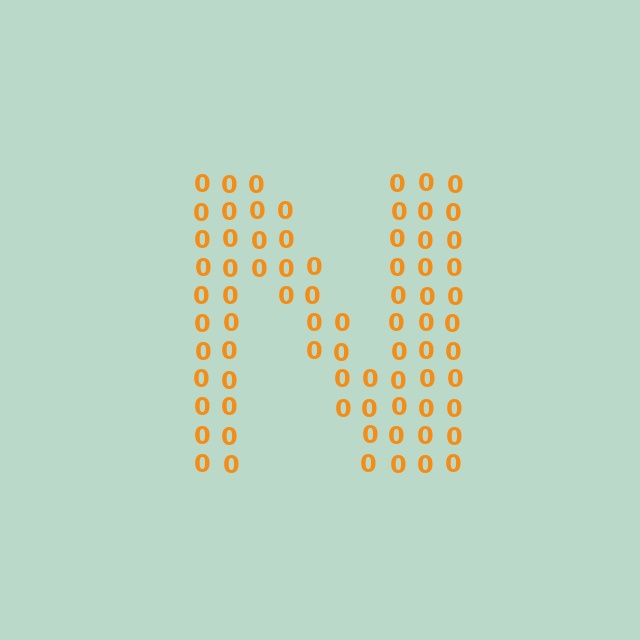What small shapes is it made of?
It is made of small digit 0's.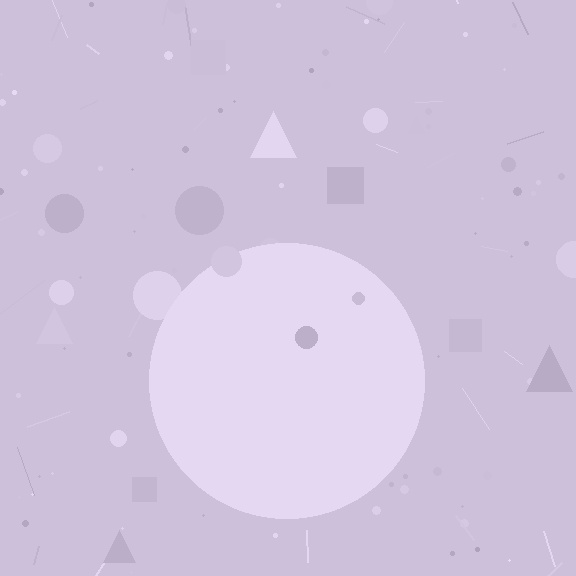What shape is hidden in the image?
A circle is hidden in the image.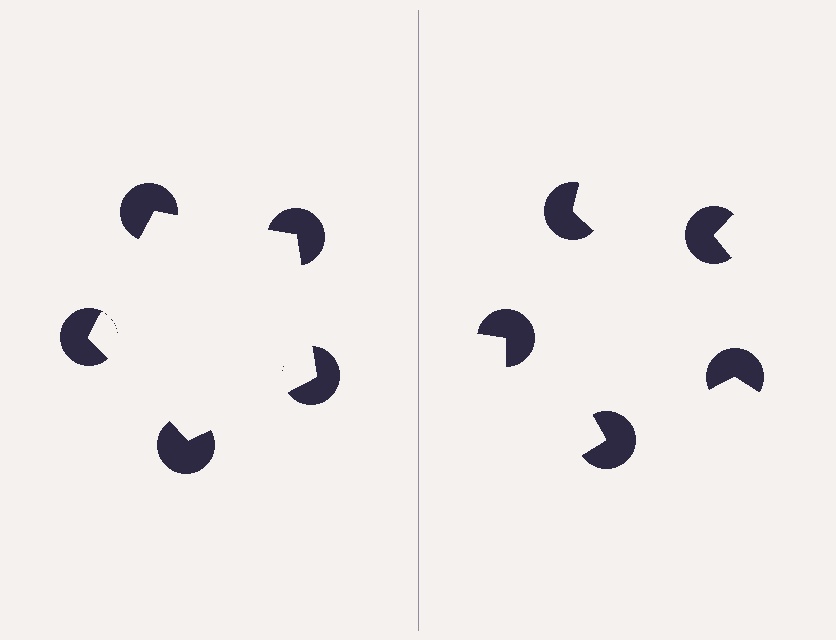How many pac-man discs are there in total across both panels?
10 — 5 on each side.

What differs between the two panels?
The pac-man discs are positioned identically on both sides; only the wedge orientations differ. On the left they align to a pentagon; on the right they are misaligned.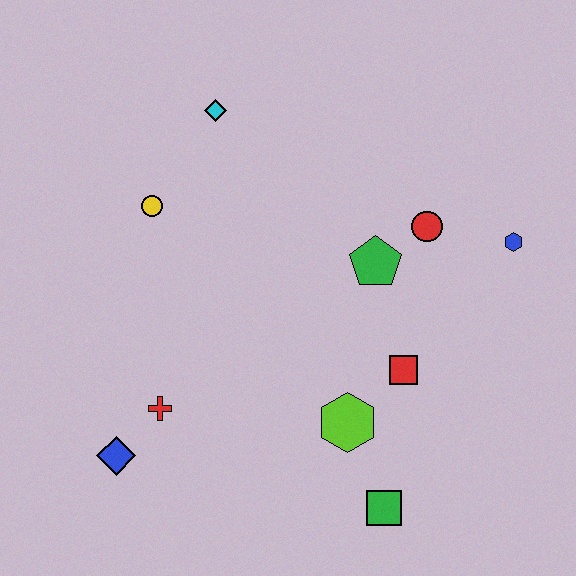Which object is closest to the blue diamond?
The red cross is closest to the blue diamond.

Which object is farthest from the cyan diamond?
The green square is farthest from the cyan diamond.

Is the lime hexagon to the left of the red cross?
No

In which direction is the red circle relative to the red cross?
The red circle is to the right of the red cross.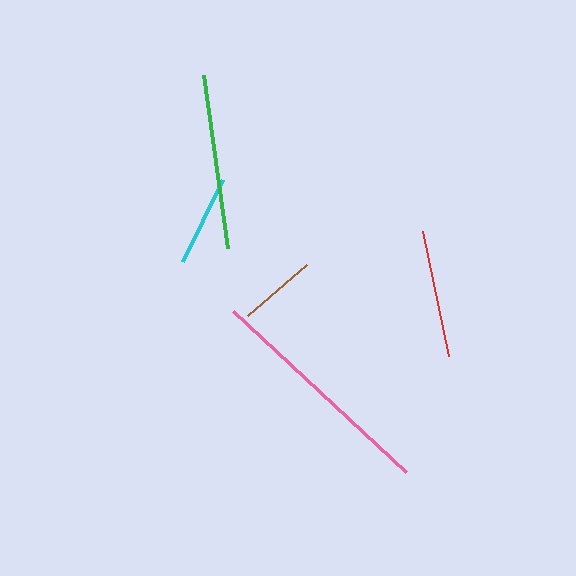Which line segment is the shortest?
The brown line is the shortest at approximately 78 pixels.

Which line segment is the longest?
The pink line is the longest at approximately 236 pixels.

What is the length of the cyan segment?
The cyan segment is approximately 91 pixels long.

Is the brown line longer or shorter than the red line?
The red line is longer than the brown line.